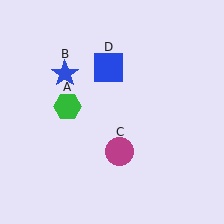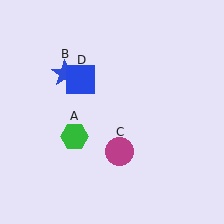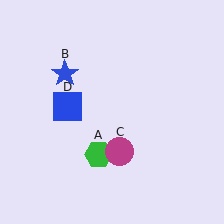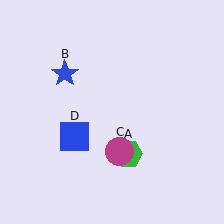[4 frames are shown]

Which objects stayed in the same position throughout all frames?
Blue star (object B) and magenta circle (object C) remained stationary.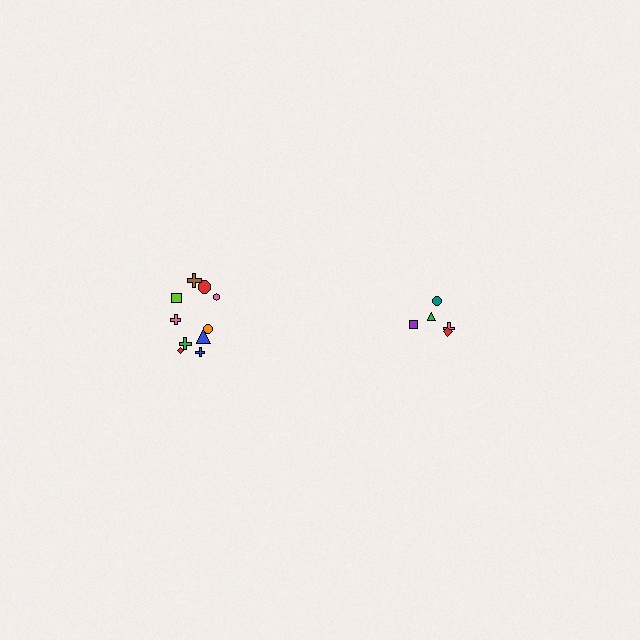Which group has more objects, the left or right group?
The left group.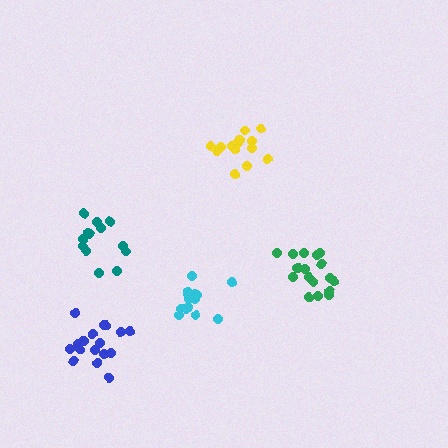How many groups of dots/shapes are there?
There are 5 groups.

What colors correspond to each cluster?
The clusters are colored: green, teal, yellow, blue, cyan.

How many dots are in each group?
Group 1: 18 dots, Group 2: 13 dots, Group 3: 14 dots, Group 4: 17 dots, Group 5: 14 dots (76 total).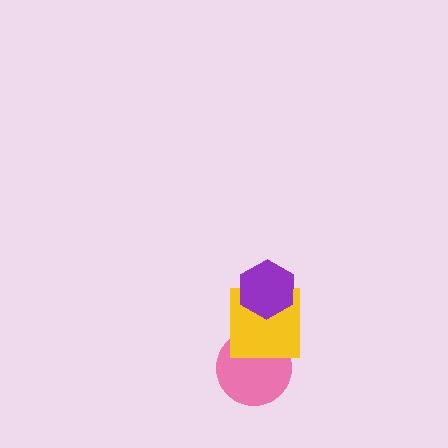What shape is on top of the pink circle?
The yellow square is on top of the pink circle.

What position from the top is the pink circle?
The pink circle is 3rd from the top.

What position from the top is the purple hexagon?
The purple hexagon is 1st from the top.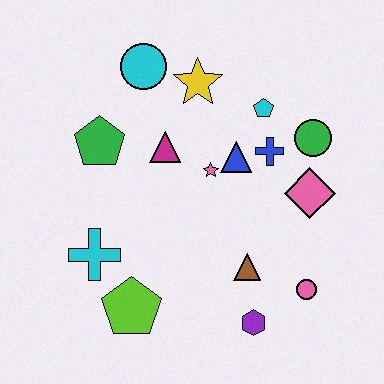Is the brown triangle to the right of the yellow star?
Yes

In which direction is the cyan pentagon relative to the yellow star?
The cyan pentagon is to the right of the yellow star.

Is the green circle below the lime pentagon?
No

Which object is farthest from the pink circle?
The cyan circle is farthest from the pink circle.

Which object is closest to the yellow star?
The cyan circle is closest to the yellow star.